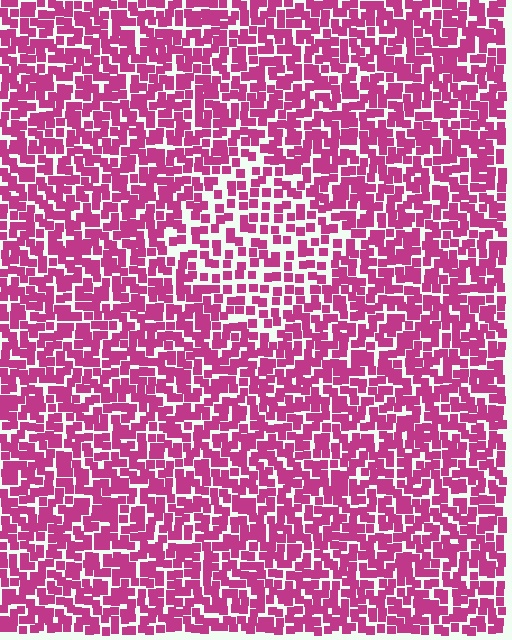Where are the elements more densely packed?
The elements are more densely packed outside the diamond boundary.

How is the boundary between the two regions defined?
The boundary is defined by a change in element density (approximately 1.6x ratio). All elements are the same color, size, and shape.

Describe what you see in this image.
The image contains small magenta elements arranged at two different densities. A diamond-shaped region is visible where the elements are less densely packed than the surrounding area.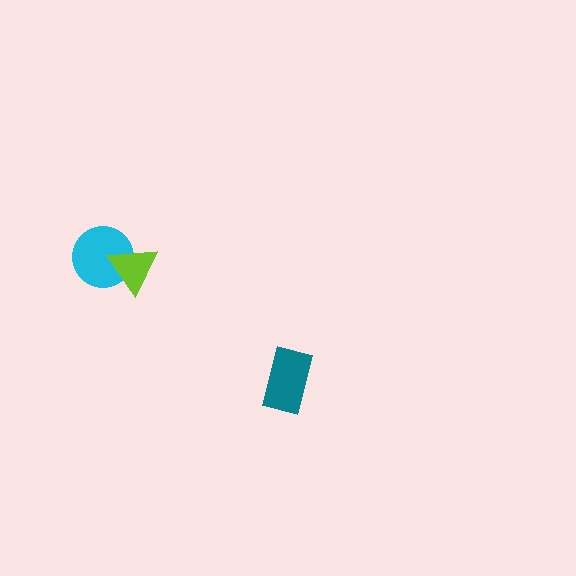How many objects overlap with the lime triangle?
1 object overlaps with the lime triangle.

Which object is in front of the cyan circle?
The lime triangle is in front of the cyan circle.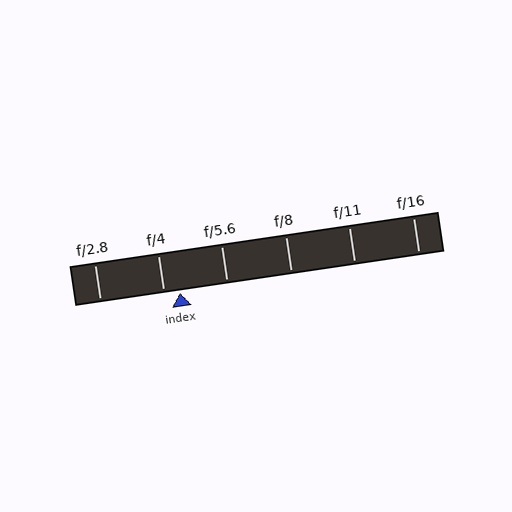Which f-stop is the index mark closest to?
The index mark is closest to f/4.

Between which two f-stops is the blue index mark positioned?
The index mark is between f/4 and f/5.6.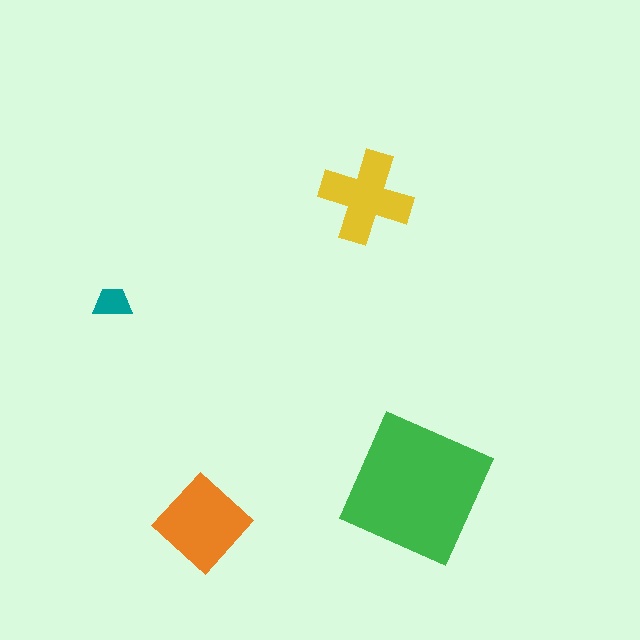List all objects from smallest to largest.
The teal trapezoid, the yellow cross, the orange diamond, the green square.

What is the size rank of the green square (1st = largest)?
1st.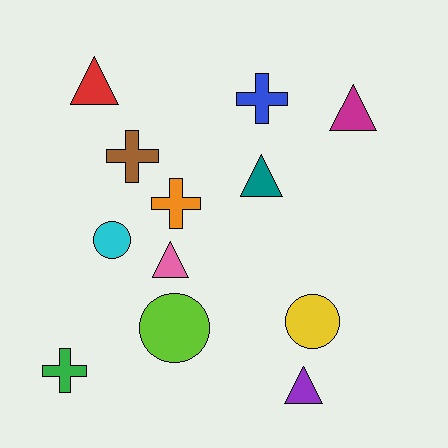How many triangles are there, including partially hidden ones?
There are 5 triangles.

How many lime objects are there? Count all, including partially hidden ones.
There is 1 lime object.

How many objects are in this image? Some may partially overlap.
There are 12 objects.